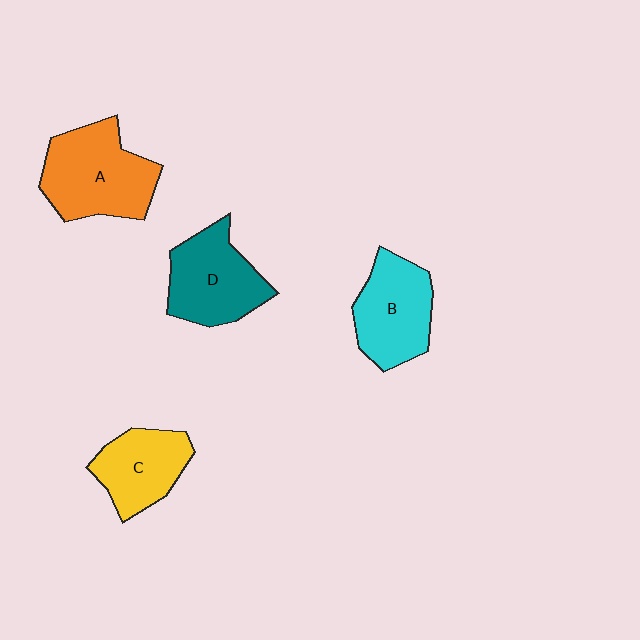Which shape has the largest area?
Shape A (orange).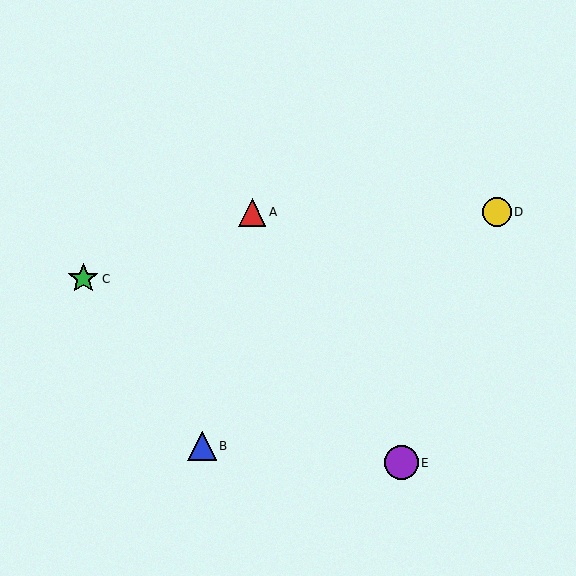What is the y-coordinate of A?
Object A is at y≈212.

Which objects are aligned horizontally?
Objects A, D are aligned horizontally.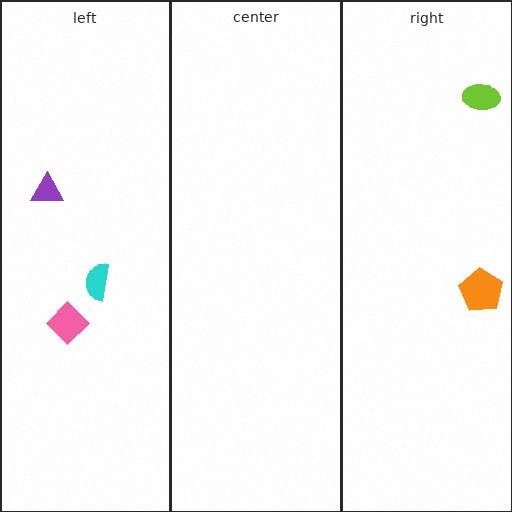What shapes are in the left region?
The cyan semicircle, the pink diamond, the purple triangle.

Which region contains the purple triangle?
The left region.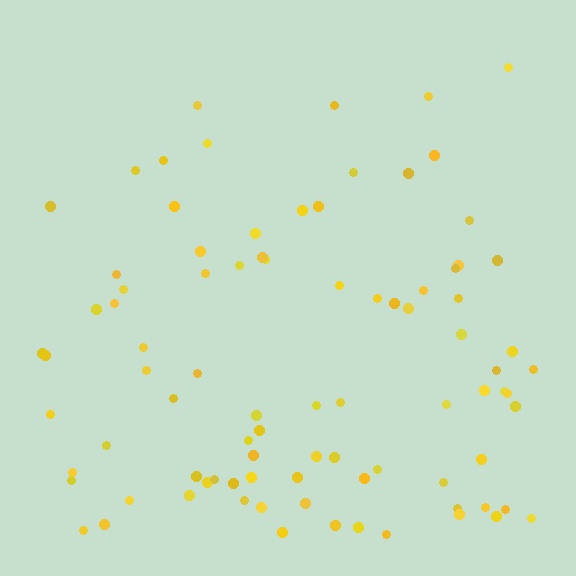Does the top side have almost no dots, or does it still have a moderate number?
Still a moderate number, just noticeably fewer than the bottom.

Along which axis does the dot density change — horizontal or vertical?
Vertical.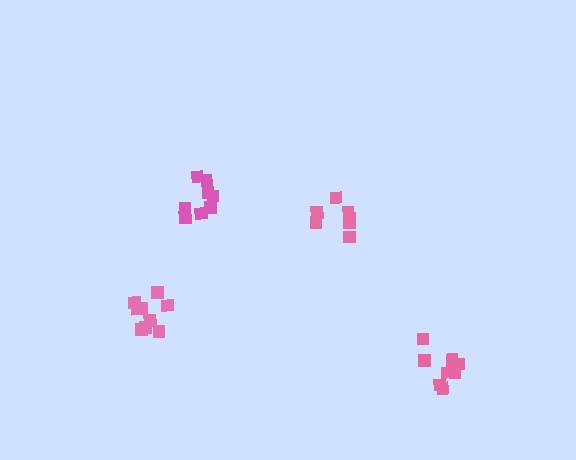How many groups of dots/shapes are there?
There are 4 groups.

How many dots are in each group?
Group 1: 8 dots, Group 2: 9 dots, Group 3: 8 dots, Group 4: 8 dots (33 total).